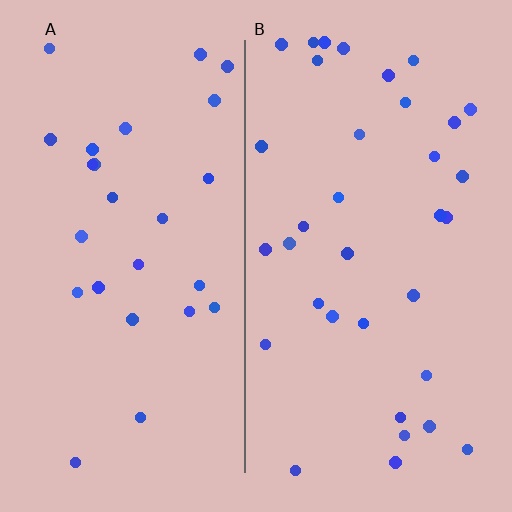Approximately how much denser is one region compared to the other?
Approximately 1.3× — region B over region A.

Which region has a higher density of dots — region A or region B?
B (the right).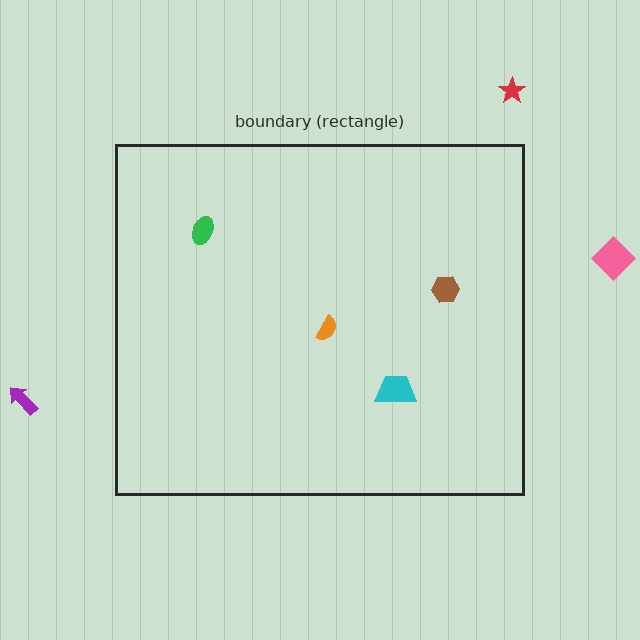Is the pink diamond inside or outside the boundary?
Outside.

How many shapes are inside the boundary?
4 inside, 3 outside.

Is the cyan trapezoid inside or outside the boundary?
Inside.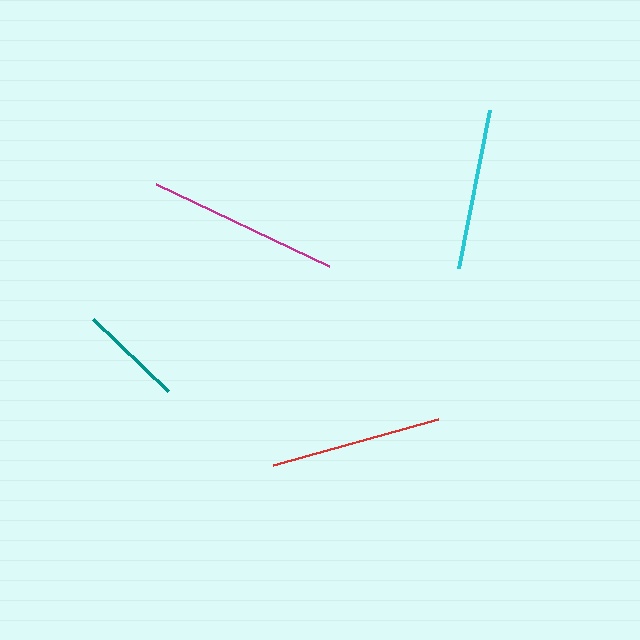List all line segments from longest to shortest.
From longest to shortest: magenta, red, cyan, teal.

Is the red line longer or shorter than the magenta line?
The magenta line is longer than the red line.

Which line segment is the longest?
The magenta line is the longest at approximately 191 pixels.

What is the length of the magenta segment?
The magenta segment is approximately 191 pixels long.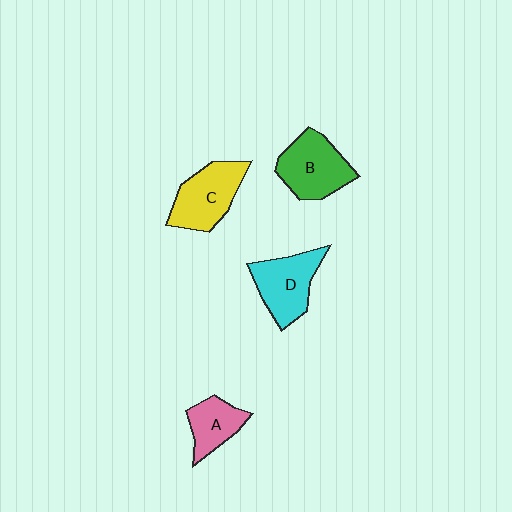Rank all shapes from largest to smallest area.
From largest to smallest: B (green), C (yellow), D (cyan), A (pink).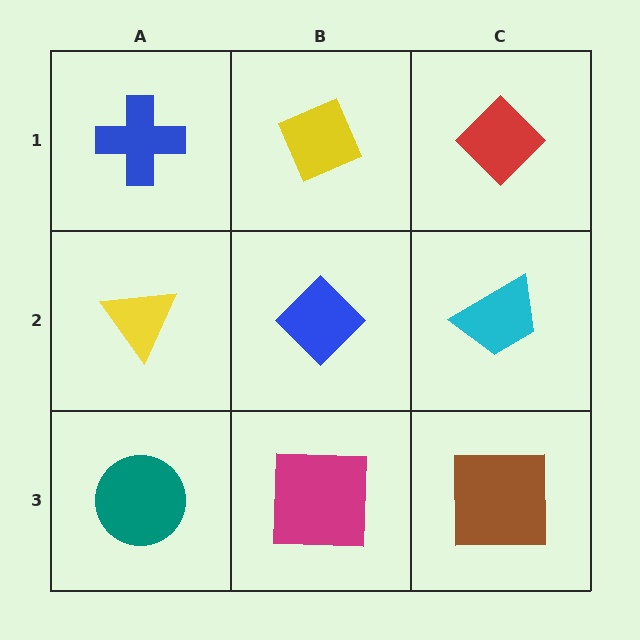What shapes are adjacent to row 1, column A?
A yellow triangle (row 2, column A), a yellow diamond (row 1, column B).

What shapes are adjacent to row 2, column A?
A blue cross (row 1, column A), a teal circle (row 3, column A), a blue diamond (row 2, column B).